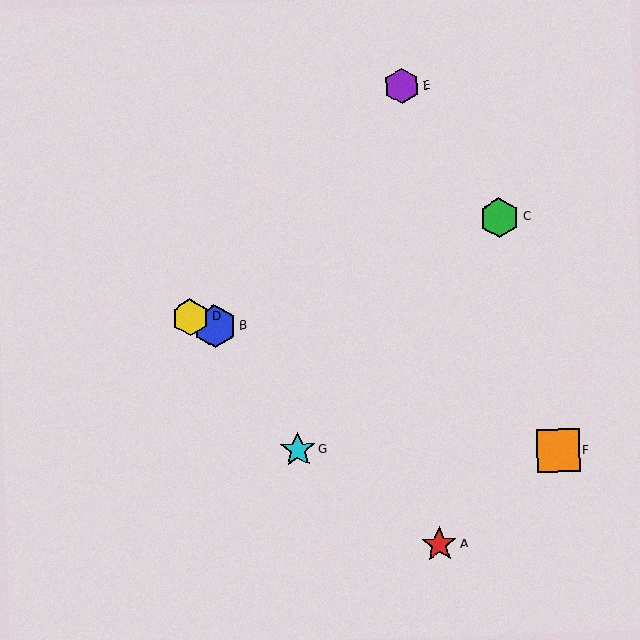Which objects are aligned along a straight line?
Objects B, D, F are aligned along a straight line.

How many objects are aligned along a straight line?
3 objects (B, D, F) are aligned along a straight line.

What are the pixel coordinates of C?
Object C is at (499, 217).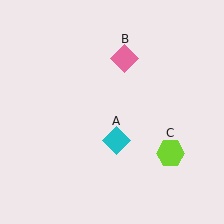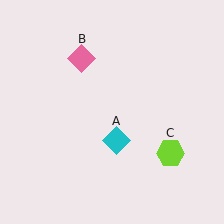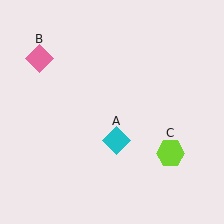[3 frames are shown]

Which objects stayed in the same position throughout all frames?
Cyan diamond (object A) and lime hexagon (object C) remained stationary.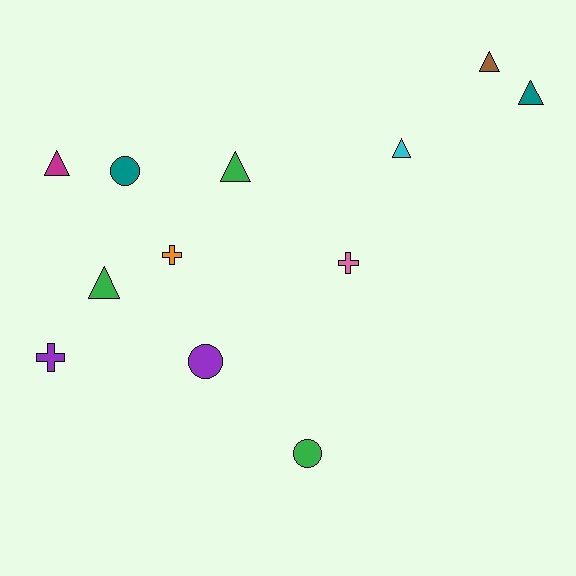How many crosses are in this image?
There are 3 crosses.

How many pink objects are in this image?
There is 1 pink object.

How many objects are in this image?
There are 12 objects.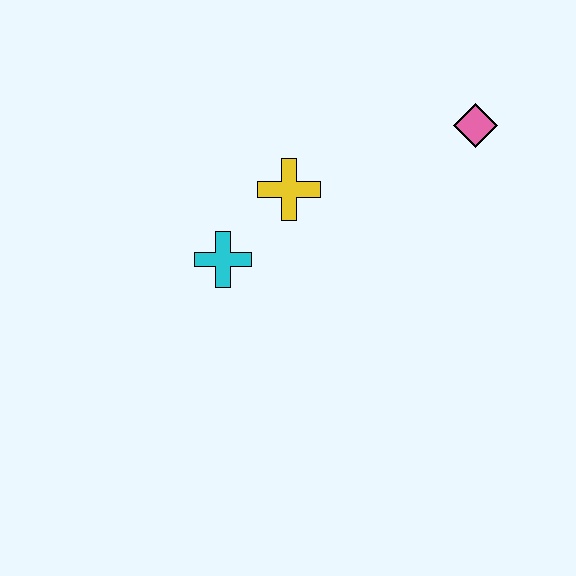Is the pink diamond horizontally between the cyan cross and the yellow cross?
No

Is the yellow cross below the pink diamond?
Yes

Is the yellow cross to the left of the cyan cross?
No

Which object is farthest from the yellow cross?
The pink diamond is farthest from the yellow cross.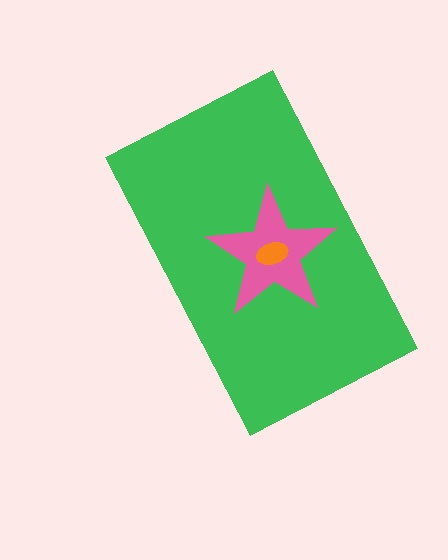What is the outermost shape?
The green rectangle.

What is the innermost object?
The orange ellipse.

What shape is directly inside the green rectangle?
The pink star.